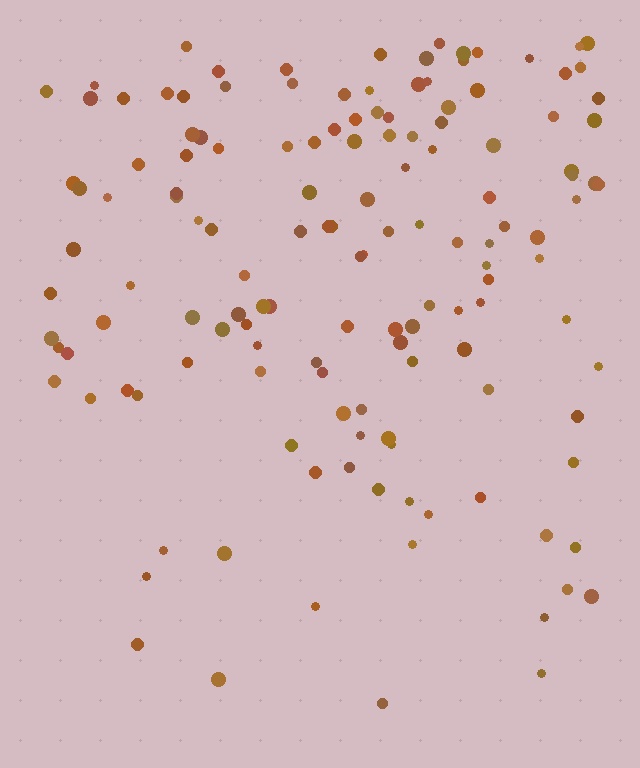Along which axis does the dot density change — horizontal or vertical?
Vertical.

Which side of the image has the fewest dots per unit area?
The bottom.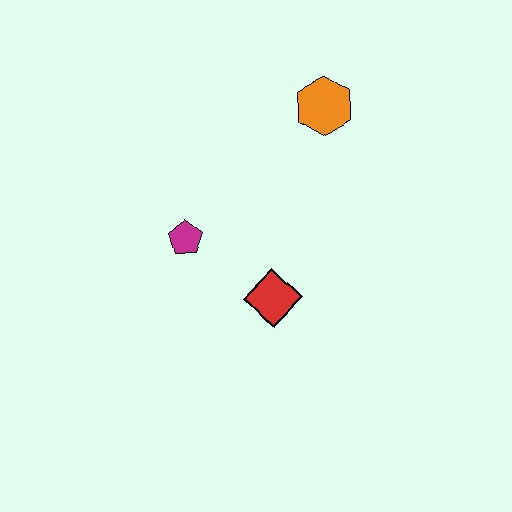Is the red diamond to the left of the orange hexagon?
Yes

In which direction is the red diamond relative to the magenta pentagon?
The red diamond is to the right of the magenta pentagon.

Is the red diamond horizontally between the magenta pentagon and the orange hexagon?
Yes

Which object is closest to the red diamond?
The magenta pentagon is closest to the red diamond.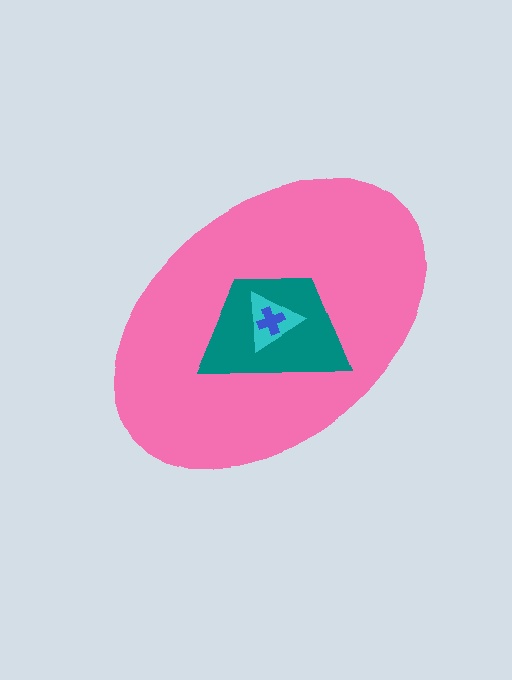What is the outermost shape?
The pink ellipse.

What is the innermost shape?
The blue cross.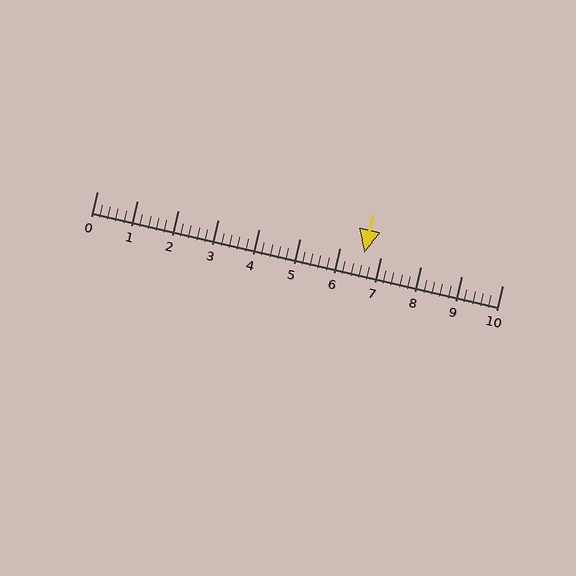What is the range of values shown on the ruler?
The ruler shows values from 0 to 10.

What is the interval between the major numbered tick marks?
The major tick marks are spaced 1 units apart.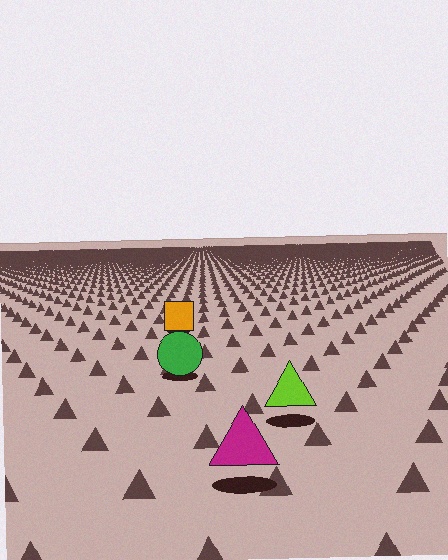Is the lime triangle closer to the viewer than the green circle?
Yes. The lime triangle is closer — you can tell from the texture gradient: the ground texture is coarser near it.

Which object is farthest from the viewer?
The orange square is farthest from the viewer. It appears smaller and the ground texture around it is denser.